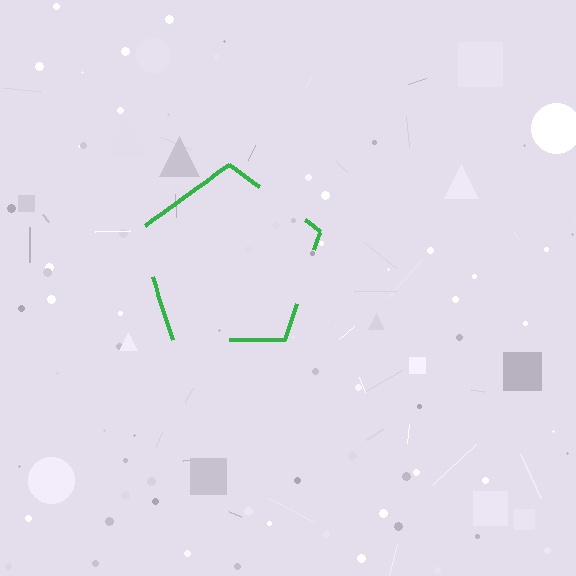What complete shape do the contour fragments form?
The contour fragments form a pentagon.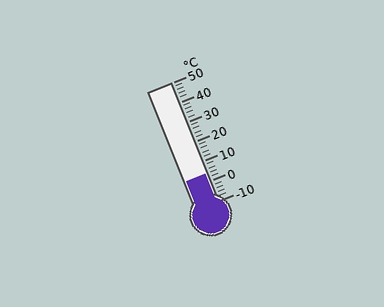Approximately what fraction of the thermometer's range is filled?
The thermometer is filled to approximately 25% of its range.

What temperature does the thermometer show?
The thermometer shows approximately 4°C.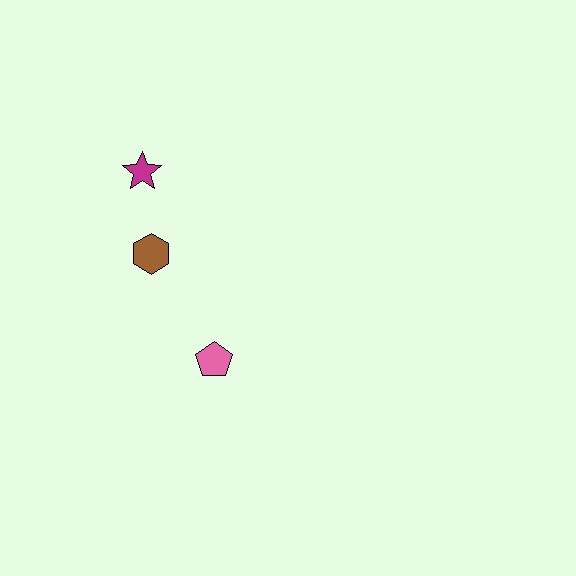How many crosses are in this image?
There are no crosses.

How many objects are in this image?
There are 3 objects.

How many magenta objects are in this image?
There is 1 magenta object.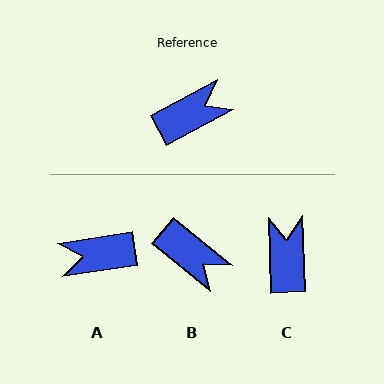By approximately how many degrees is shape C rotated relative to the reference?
Approximately 64 degrees counter-clockwise.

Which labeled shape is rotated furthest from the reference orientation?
A, about 160 degrees away.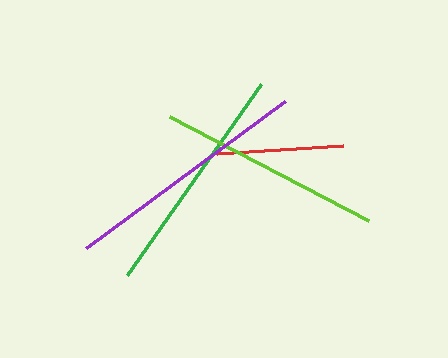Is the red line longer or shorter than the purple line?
The purple line is longer than the red line.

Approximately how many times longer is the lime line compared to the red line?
The lime line is approximately 1.8 times the length of the red line.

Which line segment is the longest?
The purple line is the longest at approximately 248 pixels.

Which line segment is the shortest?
The red line is the shortest at approximately 127 pixels.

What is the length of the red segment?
The red segment is approximately 127 pixels long.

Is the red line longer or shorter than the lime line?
The lime line is longer than the red line.